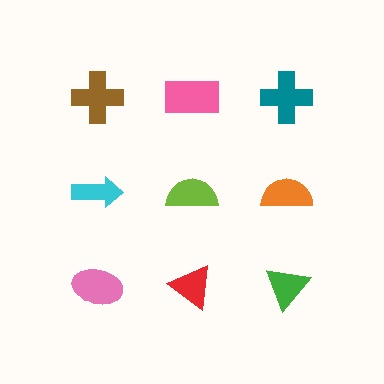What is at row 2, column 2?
A lime semicircle.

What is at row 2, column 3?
An orange semicircle.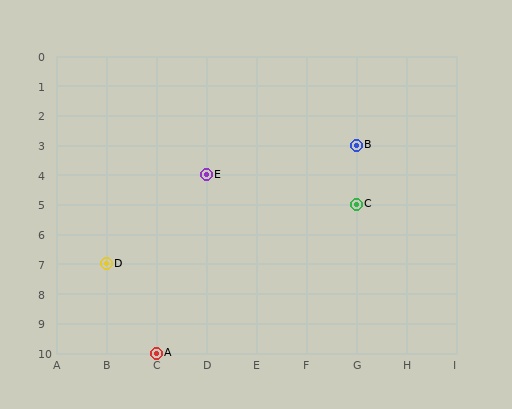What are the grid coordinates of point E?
Point E is at grid coordinates (D, 4).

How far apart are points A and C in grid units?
Points A and C are 4 columns and 5 rows apart (about 6.4 grid units diagonally).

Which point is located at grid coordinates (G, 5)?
Point C is at (G, 5).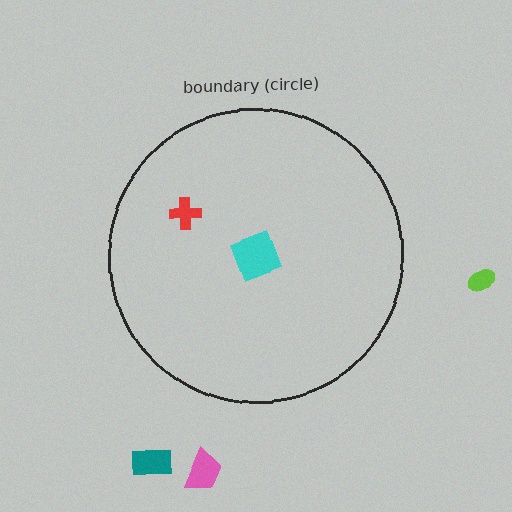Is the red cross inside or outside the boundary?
Inside.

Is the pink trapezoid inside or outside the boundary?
Outside.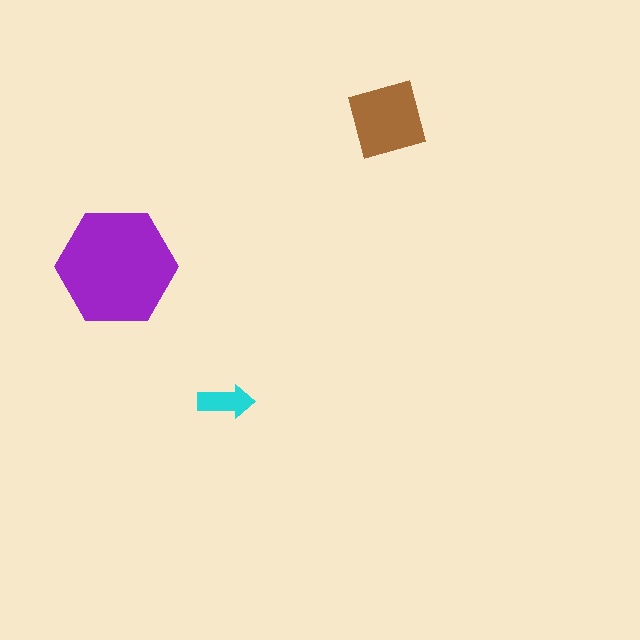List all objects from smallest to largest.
The cyan arrow, the brown square, the purple hexagon.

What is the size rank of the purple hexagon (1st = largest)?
1st.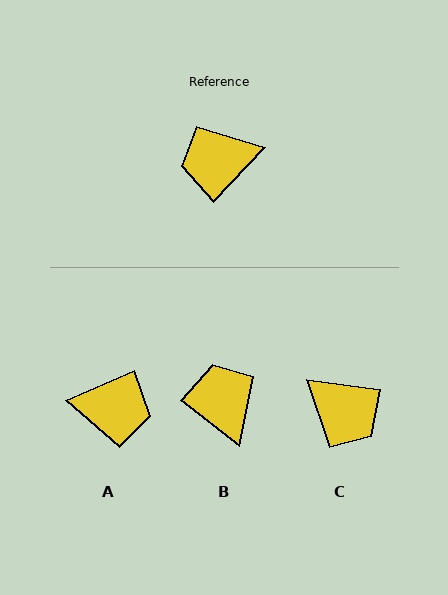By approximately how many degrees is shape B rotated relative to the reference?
Approximately 85 degrees clockwise.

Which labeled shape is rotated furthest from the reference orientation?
A, about 156 degrees away.